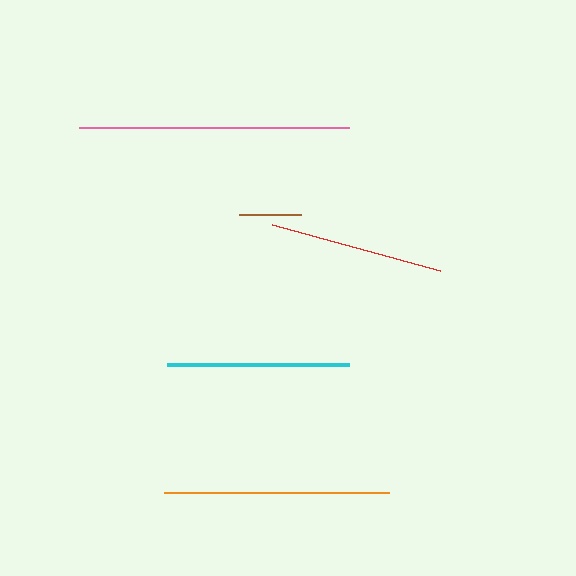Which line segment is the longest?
The pink line is the longest at approximately 270 pixels.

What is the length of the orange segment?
The orange segment is approximately 226 pixels long.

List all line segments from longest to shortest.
From longest to shortest: pink, orange, cyan, red, brown.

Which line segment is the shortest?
The brown line is the shortest at approximately 61 pixels.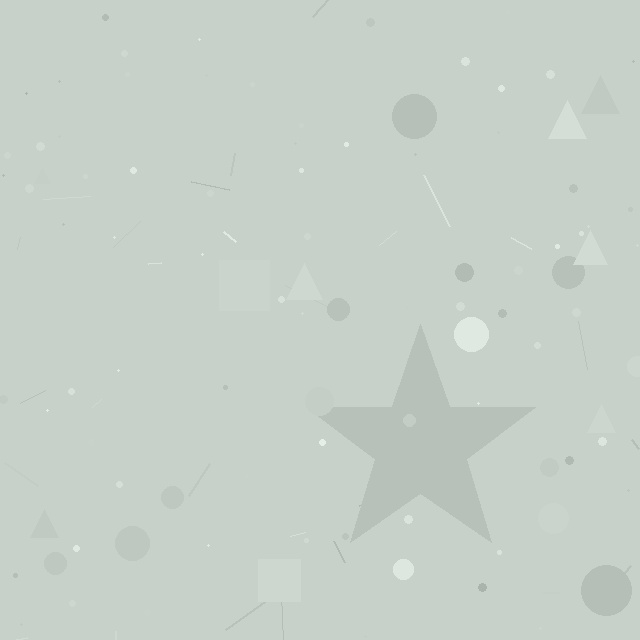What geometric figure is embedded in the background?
A star is embedded in the background.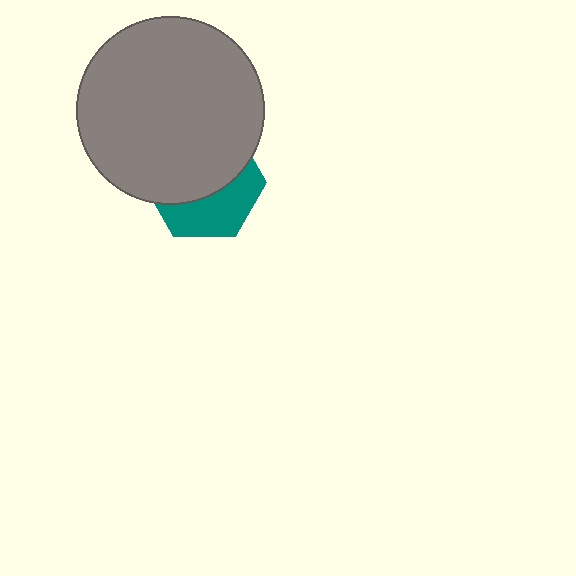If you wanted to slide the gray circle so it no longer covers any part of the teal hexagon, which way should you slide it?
Slide it up — that is the most direct way to separate the two shapes.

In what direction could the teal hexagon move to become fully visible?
The teal hexagon could move down. That would shift it out from behind the gray circle entirely.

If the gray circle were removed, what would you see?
You would see the complete teal hexagon.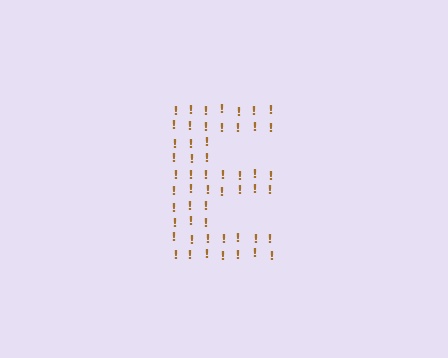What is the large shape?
The large shape is the letter E.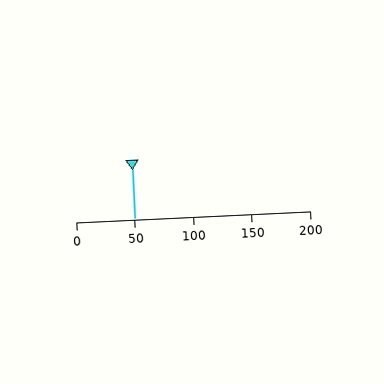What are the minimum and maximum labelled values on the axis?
The axis runs from 0 to 200.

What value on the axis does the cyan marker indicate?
The marker indicates approximately 50.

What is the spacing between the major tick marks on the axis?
The major ticks are spaced 50 apart.